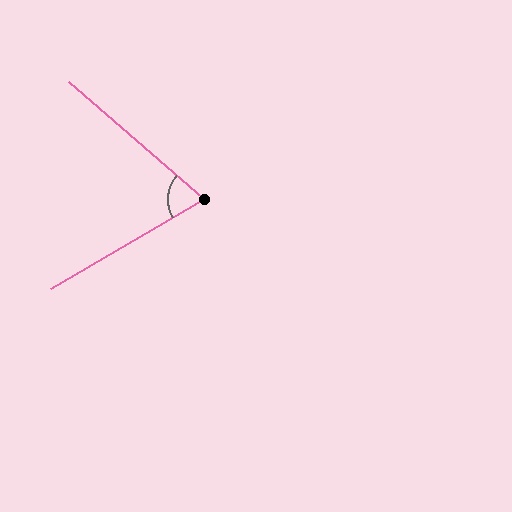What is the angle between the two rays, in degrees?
Approximately 71 degrees.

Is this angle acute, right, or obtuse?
It is acute.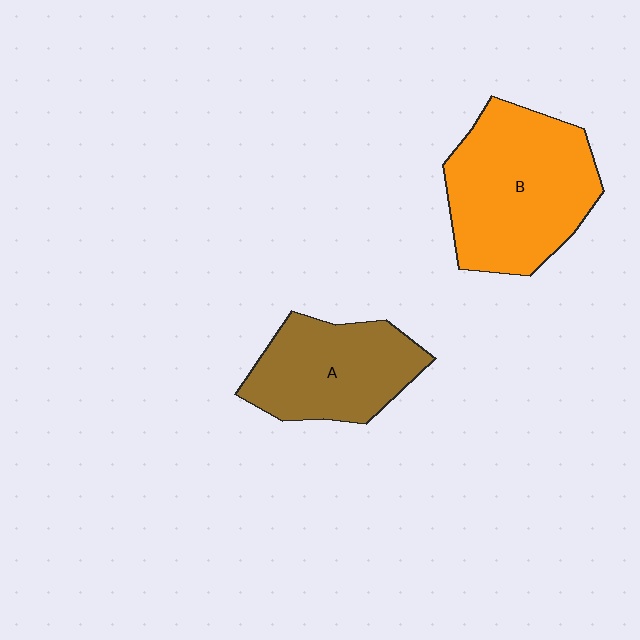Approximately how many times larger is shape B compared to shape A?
Approximately 1.4 times.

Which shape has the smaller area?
Shape A (brown).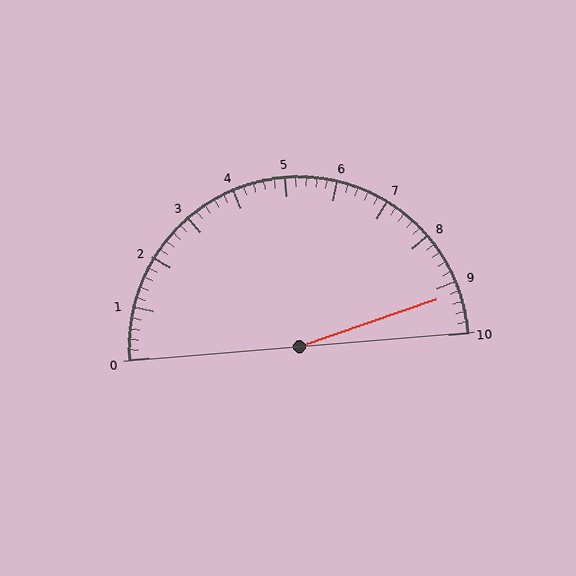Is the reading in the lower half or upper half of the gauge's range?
The reading is in the upper half of the range (0 to 10).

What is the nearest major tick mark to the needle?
The nearest major tick mark is 9.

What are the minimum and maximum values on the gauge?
The gauge ranges from 0 to 10.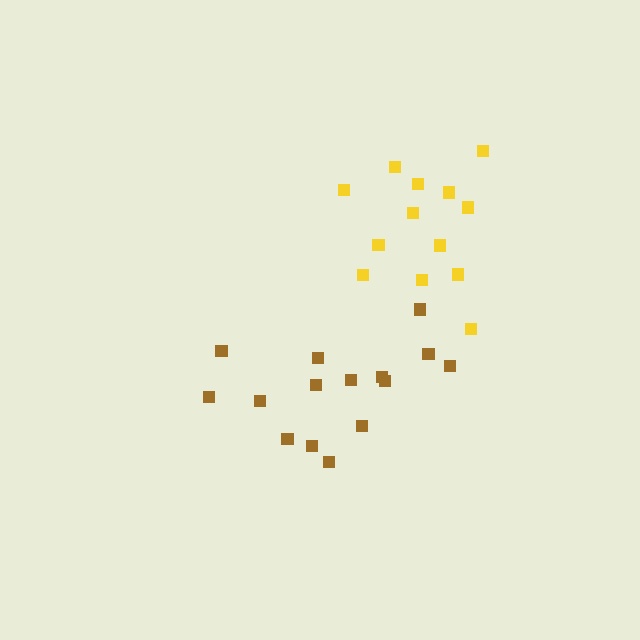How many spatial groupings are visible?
There are 2 spatial groupings.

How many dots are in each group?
Group 1: 15 dots, Group 2: 13 dots (28 total).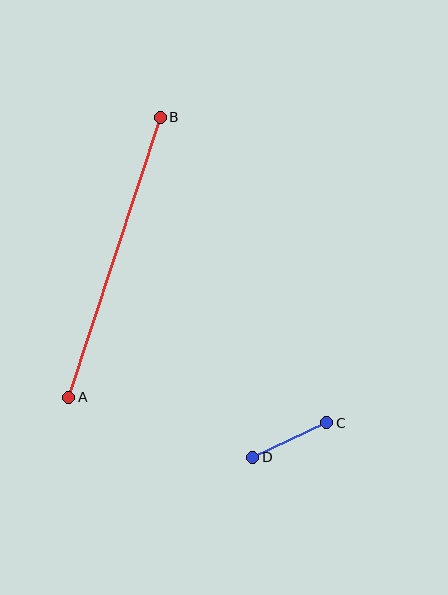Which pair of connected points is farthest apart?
Points A and B are farthest apart.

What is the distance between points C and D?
The distance is approximately 82 pixels.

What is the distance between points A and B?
The distance is approximately 294 pixels.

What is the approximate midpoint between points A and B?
The midpoint is at approximately (115, 257) pixels.